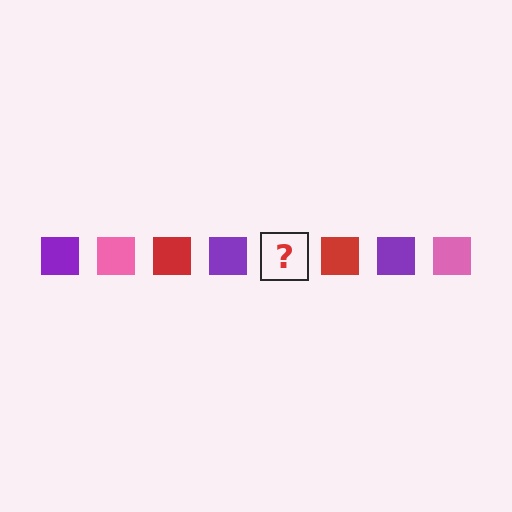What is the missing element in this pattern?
The missing element is a pink square.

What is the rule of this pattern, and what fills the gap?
The rule is that the pattern cycles through purple, pink, red squares. The gap should be filled with a pink square.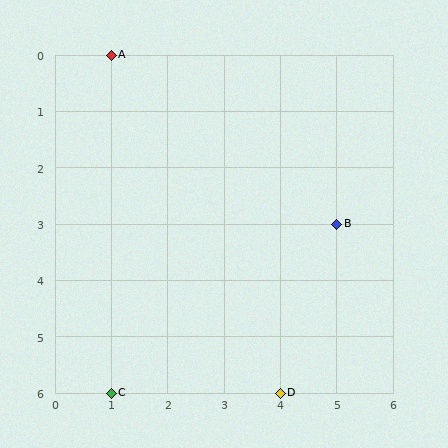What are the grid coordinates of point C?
Point C is at grid coordinates (1, 6).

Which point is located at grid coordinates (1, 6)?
Point C is at (1, 6).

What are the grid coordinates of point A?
Point A is at grid coordinates (1, 0).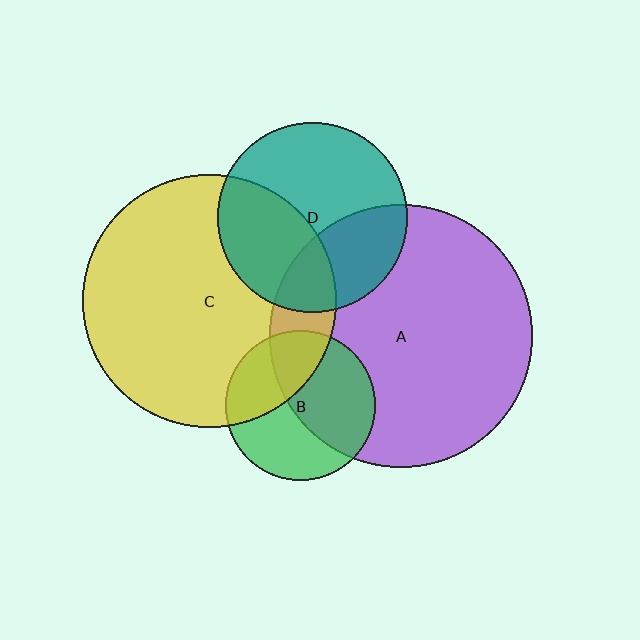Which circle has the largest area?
Circle A (purple).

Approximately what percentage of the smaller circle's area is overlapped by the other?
Approximately 35%.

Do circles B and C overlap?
Yes.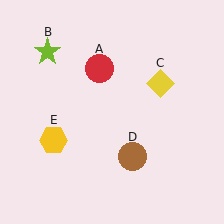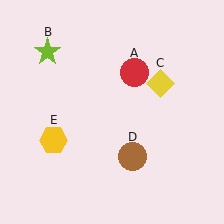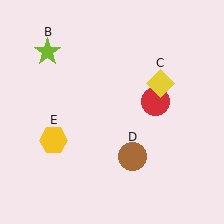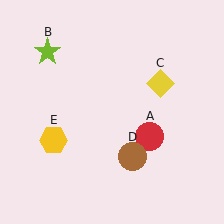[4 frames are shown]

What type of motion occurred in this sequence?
The red circle (object A) rotated clockwise around the center of the scene.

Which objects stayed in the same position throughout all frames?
Lime star (object B) and yellow diamond (object C) and brown circle (object D) and yellow hexagon (object E) remained stationary.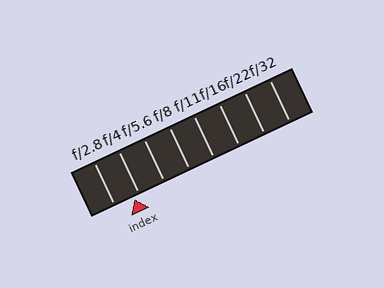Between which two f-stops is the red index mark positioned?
The index mark is between f/2.8 and f/4.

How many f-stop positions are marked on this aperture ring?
There are 8 f-stop positions marked.